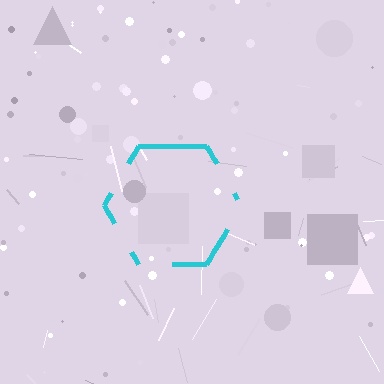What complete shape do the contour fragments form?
The contour fragments form a hexagon.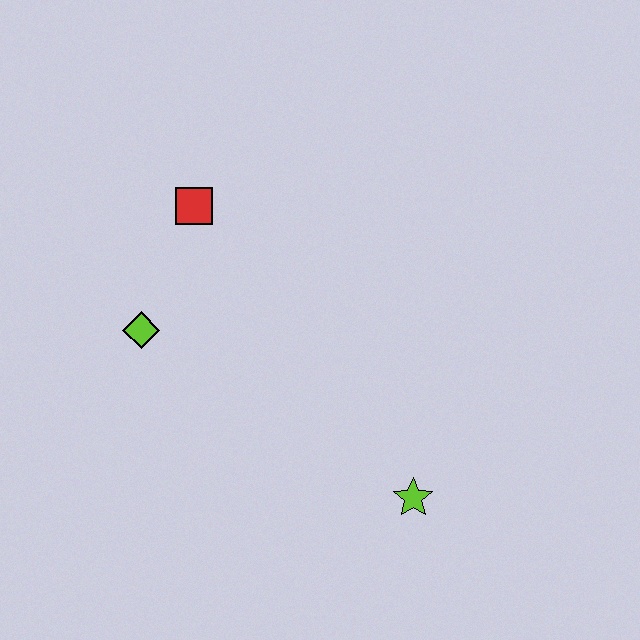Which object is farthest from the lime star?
The red square is farthest from the lime star.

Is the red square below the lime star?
No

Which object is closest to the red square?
The lime diamond is closest to the red square.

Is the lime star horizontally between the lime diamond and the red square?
No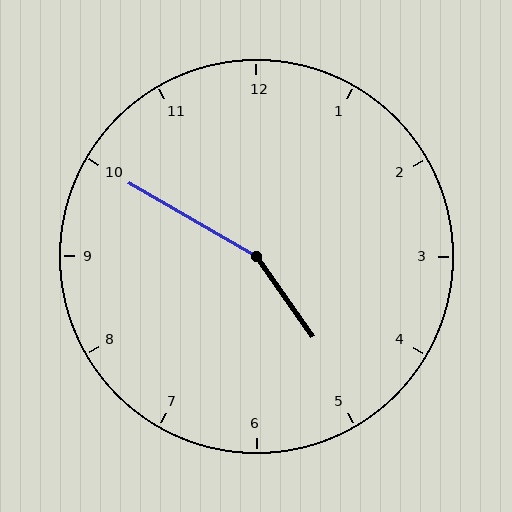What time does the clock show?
4:50.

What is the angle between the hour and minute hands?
Approximately 155 degrees.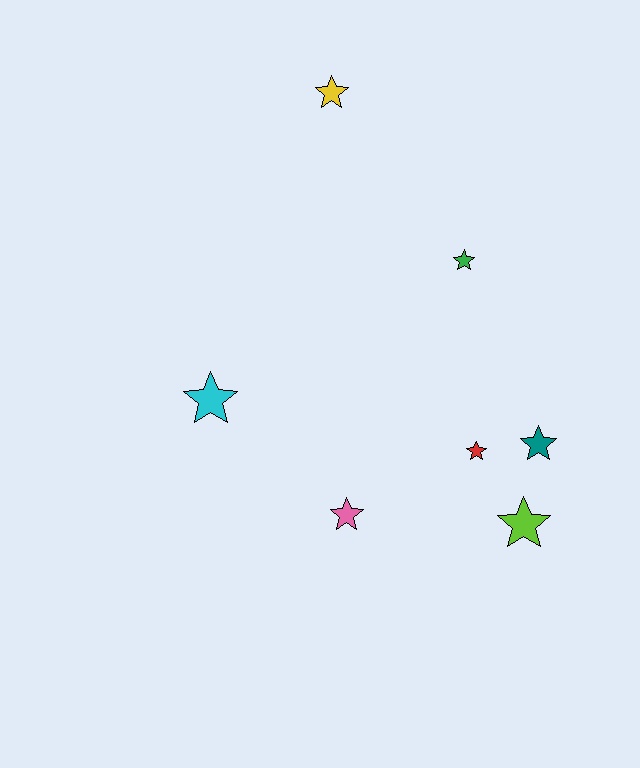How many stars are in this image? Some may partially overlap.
There are 7 stars.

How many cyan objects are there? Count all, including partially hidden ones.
There is 1 cyan object.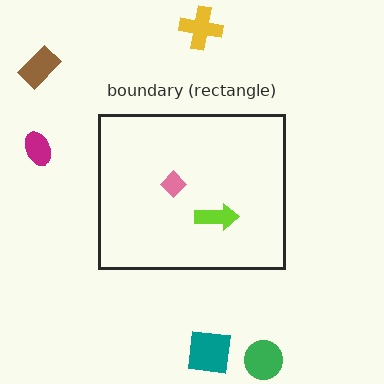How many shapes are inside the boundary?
2 inside, 5 outside.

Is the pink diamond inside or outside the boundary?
Inside.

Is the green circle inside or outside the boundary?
Outside.